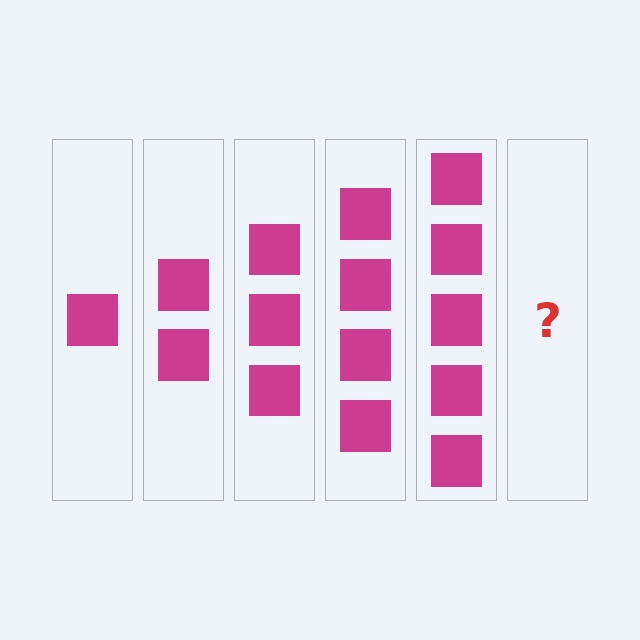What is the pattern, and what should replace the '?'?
The pattern is that each step adds one more square. The '?' should be 6 squares.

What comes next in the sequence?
The next element should be 6 squares.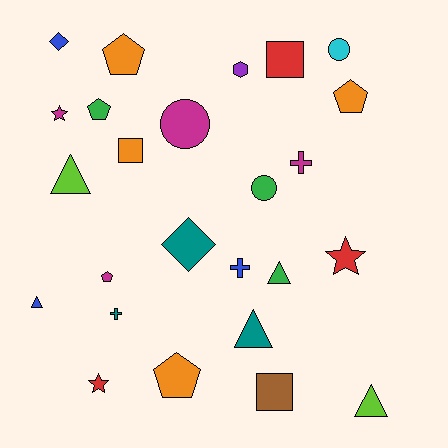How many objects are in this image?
There are 25 objects.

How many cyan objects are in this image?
There is 1 cyan object.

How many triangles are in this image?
There are 5 triangles.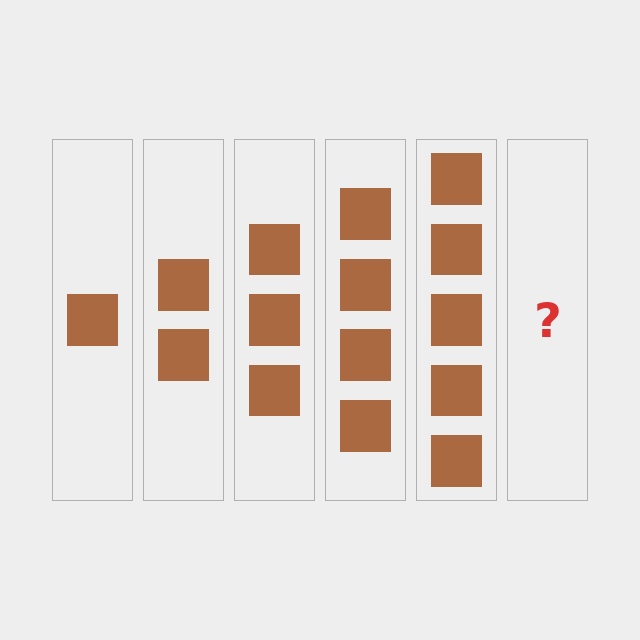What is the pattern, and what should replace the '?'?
The pattern is that each step adds one more square. The '?' should be 6 squares.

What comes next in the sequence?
The next element should be 6 squares.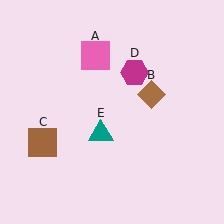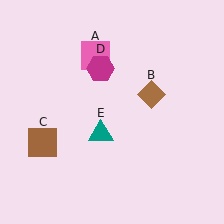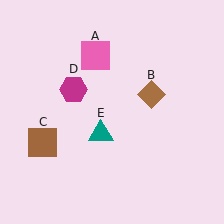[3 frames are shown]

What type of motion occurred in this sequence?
The magenta hexagon (object D) rotated counterclockwise around the center of the scene.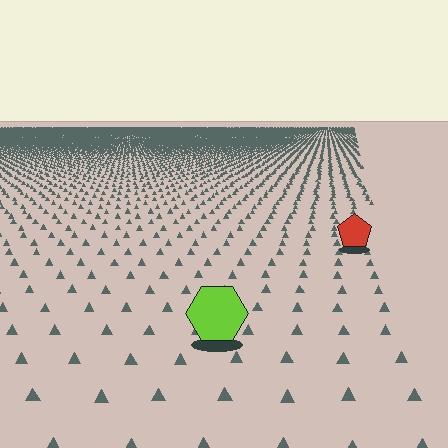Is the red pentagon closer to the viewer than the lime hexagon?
No. The lime hexagon is closer — you can tell from the texture gradient: the ground texture is coarser near it.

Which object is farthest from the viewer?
The red pentagon is farthest from the viewer. It appears smaller and the ground texture around it is denser.